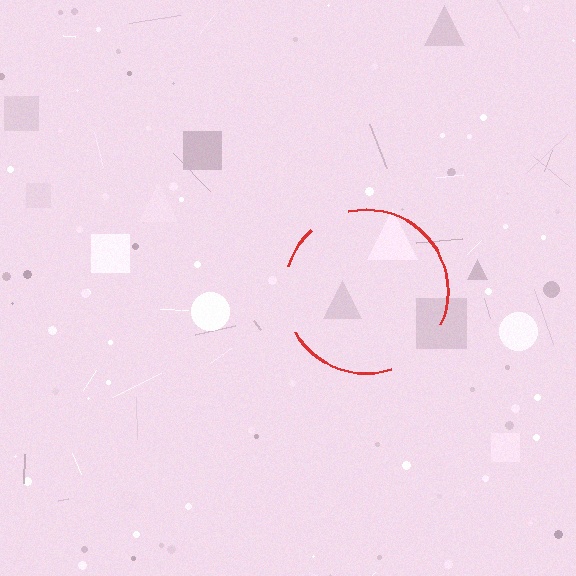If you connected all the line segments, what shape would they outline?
They would outline a circle.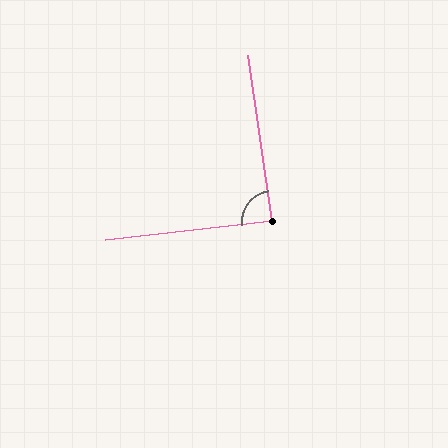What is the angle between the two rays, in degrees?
Approximately 88 degrees.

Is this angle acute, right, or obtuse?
It is approximately a right angle.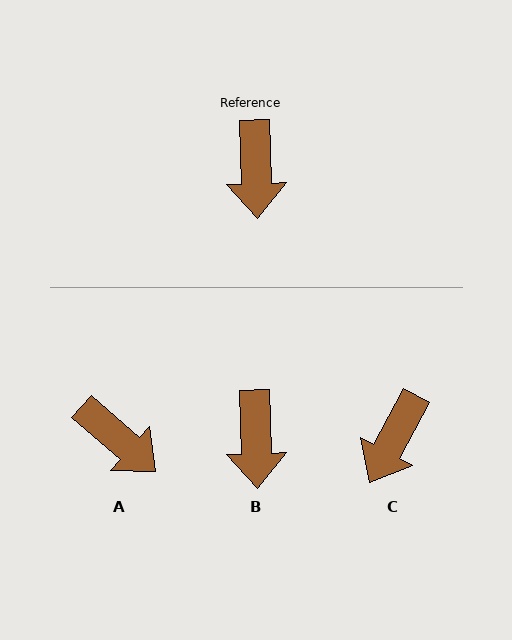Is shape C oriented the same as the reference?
No, it is off by about 30 degrees.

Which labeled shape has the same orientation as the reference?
B.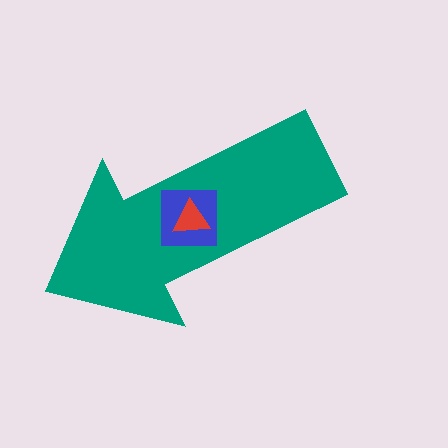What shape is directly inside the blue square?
The red triangle.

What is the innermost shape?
The red triangle.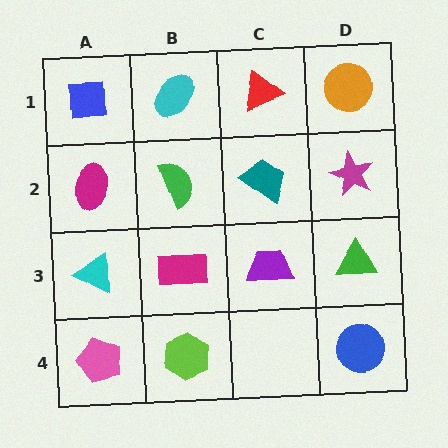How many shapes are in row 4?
3 shapes.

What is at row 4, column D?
A blue circle.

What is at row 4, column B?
A lime hexagon.